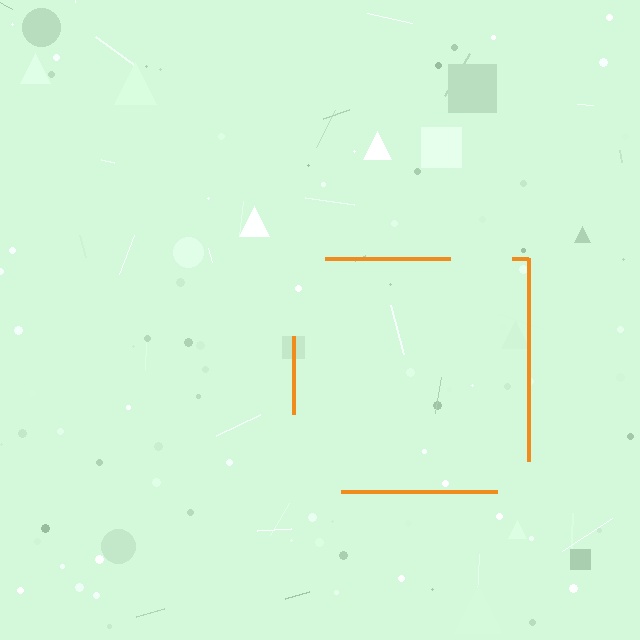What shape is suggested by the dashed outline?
The dashed outline suggests a square.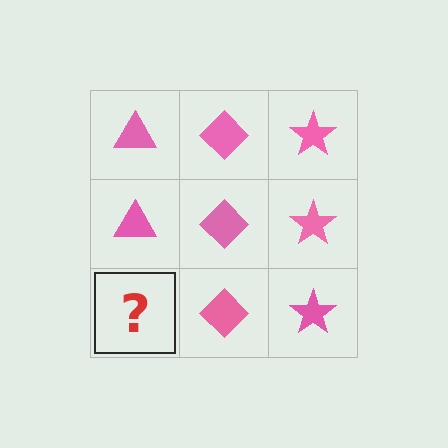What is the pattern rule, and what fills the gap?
The rule is that each column has a consistent shape. The gap should be filled with a pink triangle.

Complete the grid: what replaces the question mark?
The question mark should be replaced with a pink triangle.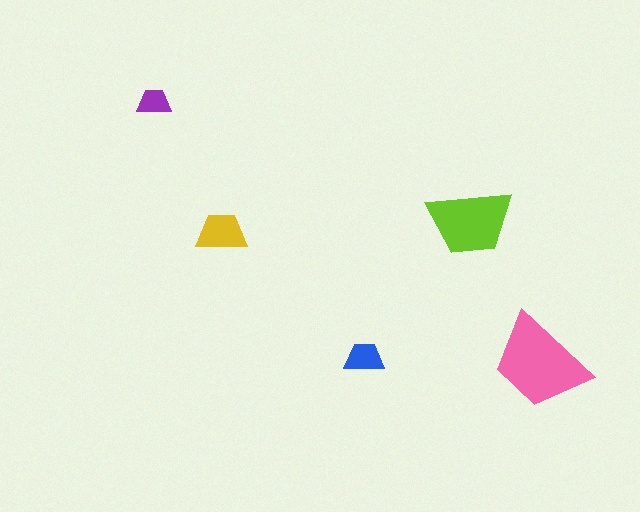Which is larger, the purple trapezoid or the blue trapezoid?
The blue one.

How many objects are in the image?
There are 5 objects in the image.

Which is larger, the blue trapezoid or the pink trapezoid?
The pink one.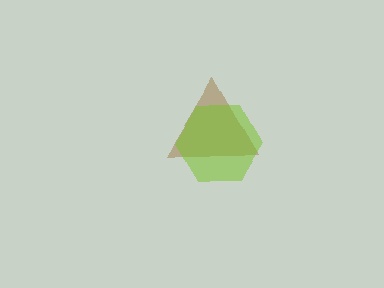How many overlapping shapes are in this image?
There are 2 overlapping shapes in the image.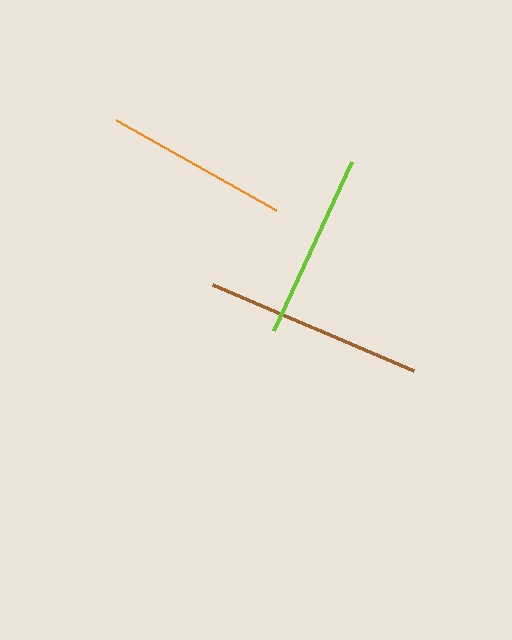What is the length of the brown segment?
The brown segment is approximately 219 pixels long.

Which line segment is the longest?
The brown line is the longest at approximately 219 pixels.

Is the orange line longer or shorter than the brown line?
The brown line is longer than the orange line.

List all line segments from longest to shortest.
From longest to shortest: brown, lime, orange.